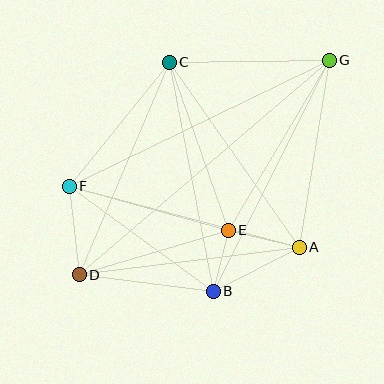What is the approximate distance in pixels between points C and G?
The distance between C and G is approximately 160 pixels.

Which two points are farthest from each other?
Points D and G are farthest from each other.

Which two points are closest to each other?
Points B and E are closest to each other.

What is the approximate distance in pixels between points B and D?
The distance between B and D is approximately 135 pixels.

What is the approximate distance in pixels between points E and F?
The distance between E and F is approximately 165 pixels.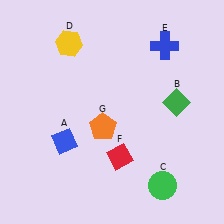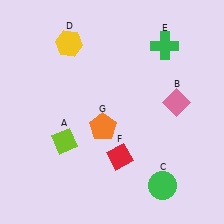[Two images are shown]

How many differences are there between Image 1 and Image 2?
There are 3 differences between the two images.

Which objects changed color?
A changed from blue to lime. B changed from green to pink. E changed from blue to green.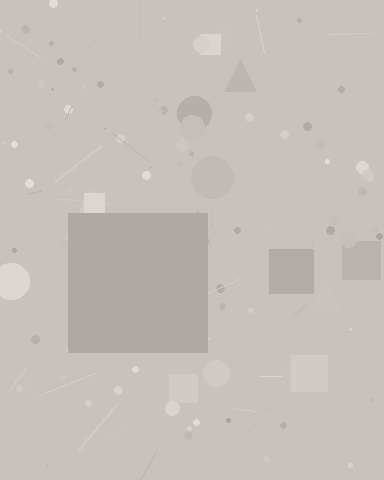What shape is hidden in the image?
A square is hidden in the image.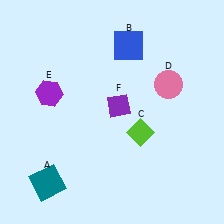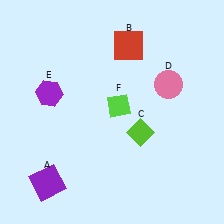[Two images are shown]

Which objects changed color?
A changed from teal to purple. B changed from blue to red. F changed from purple to lime.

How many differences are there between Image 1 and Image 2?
There are 3 differences between the two images.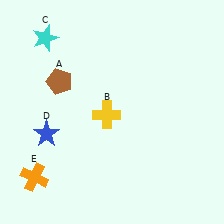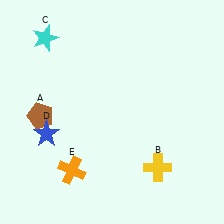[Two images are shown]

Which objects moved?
The objects that moved are: the brown pentagon (A), the yellow cross (B), the orange cross (E).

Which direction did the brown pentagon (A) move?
The brown pentagon (A) moved down.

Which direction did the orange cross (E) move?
The orange cross (E) moved right.